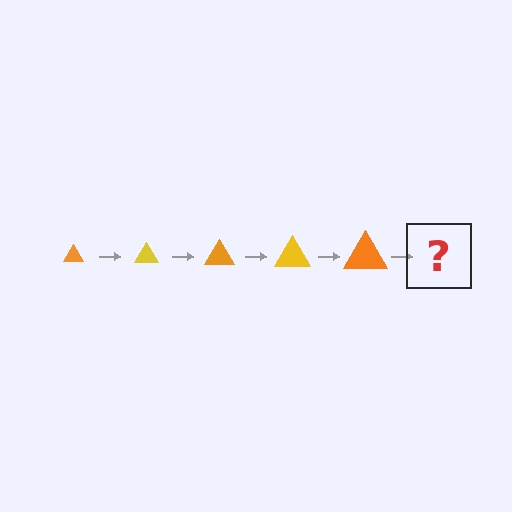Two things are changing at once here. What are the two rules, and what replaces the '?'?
The two rules are that the triangle grows larger each step and the color cycles through orange and yellow. The '?' should be a yellow triangle, larger than the previous one.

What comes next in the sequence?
The next element should be a yellow triangle, larger than the previous one.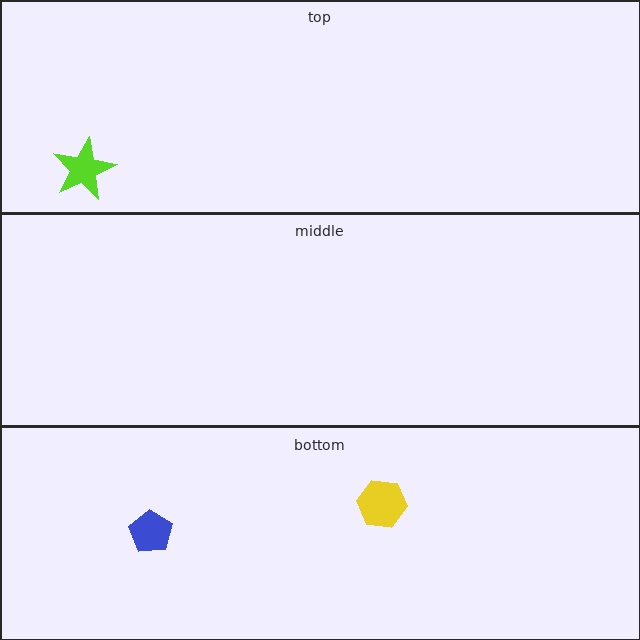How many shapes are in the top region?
1.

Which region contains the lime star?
The top region.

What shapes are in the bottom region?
The blue pentagon, the yellow hexagon.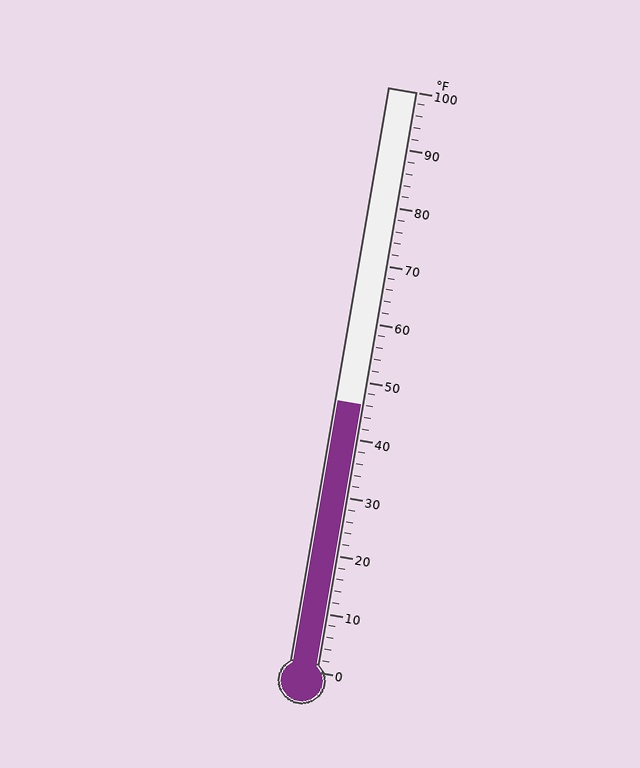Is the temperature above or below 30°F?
The temperature is above 30°F.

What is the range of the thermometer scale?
The thermometer scale ranges from 0°F to 100°F.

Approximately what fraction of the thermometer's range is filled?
The thermometer is filled to approximately 45% of its range.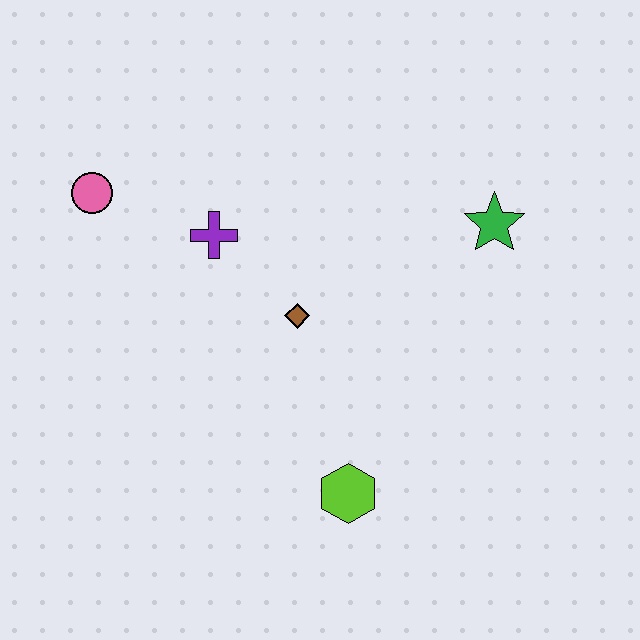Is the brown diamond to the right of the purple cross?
Yes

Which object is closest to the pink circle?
The purple cross is closest to the pink circle.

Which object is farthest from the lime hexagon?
The pink circle is farthest from the lime hexagon.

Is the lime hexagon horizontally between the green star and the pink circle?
Yes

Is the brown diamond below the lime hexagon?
No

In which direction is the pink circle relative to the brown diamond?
The pink circle is to the left of the brown diamond.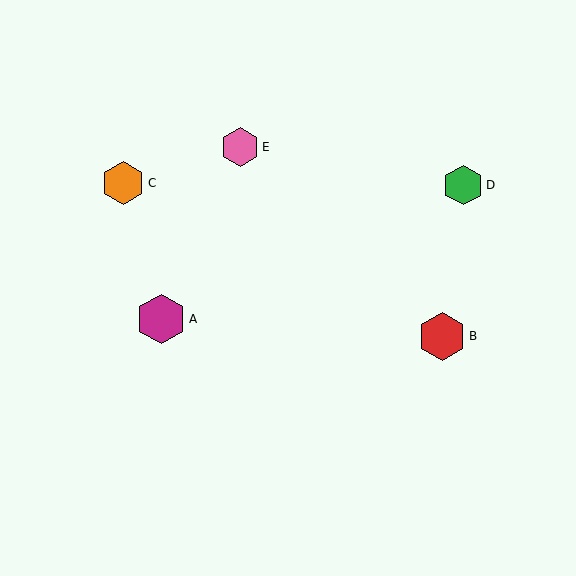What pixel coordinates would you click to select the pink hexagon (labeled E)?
Click at (240, 147) to select the pink hexagon E.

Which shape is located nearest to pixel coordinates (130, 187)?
The orange hexagon (labeled C) at (123, 183) is nearest to that location.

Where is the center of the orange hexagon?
The center of the orange hexagon is at (123, 183).